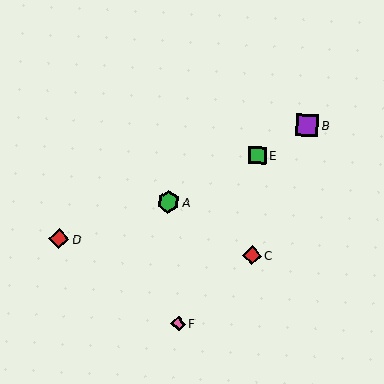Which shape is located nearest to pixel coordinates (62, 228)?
The red diamond (labeled D) at (59, 239) is nearest to that location.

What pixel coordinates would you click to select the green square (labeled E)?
Click at (258, 155) to select the green square E.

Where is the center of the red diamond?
The center of the red diamond is at (59, 239).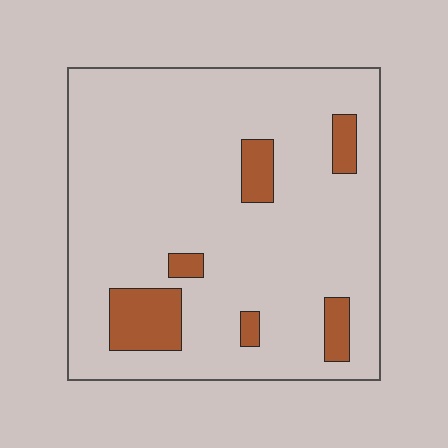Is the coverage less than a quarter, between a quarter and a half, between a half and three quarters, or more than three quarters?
Less than a quarter.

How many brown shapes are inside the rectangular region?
6.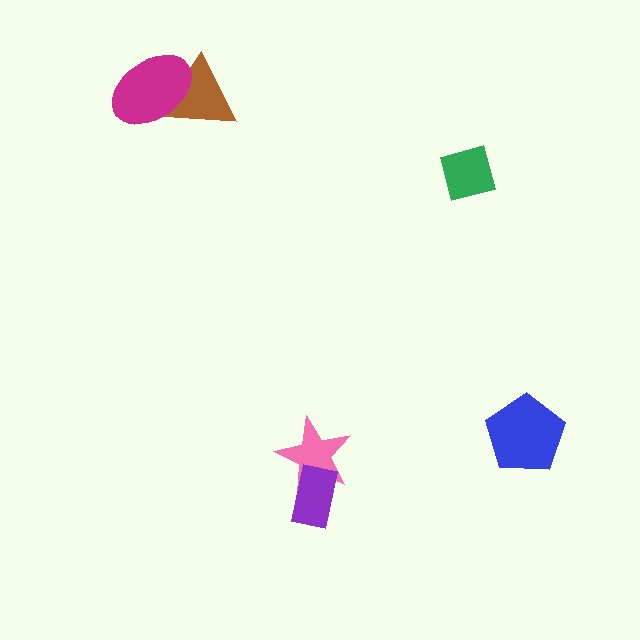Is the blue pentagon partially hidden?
No, no other shape covers it.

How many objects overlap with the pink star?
1 object overlaps with the pink star.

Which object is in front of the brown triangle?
The magenta ellipse is in front of the brown triangle.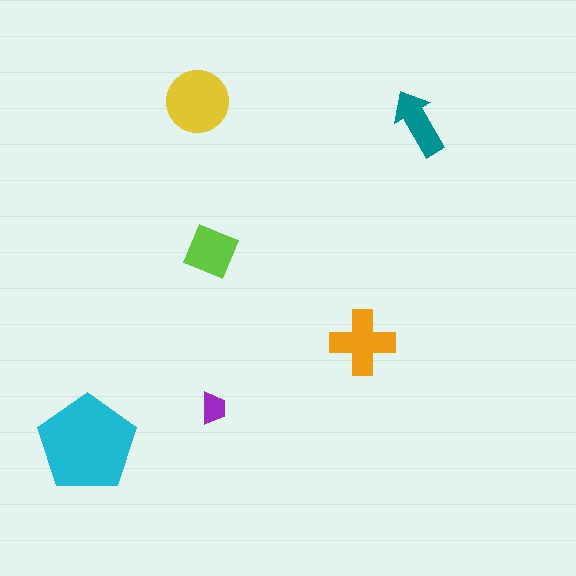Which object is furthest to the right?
The teal arrow is rightmost.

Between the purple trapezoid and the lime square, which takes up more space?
The lime square.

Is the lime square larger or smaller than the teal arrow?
Larger.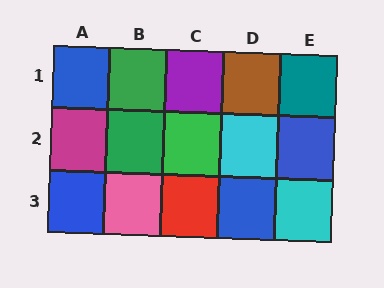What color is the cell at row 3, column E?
Cyan.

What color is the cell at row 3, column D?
Blue.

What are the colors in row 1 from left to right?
Blue, green, purple, brown, teal.